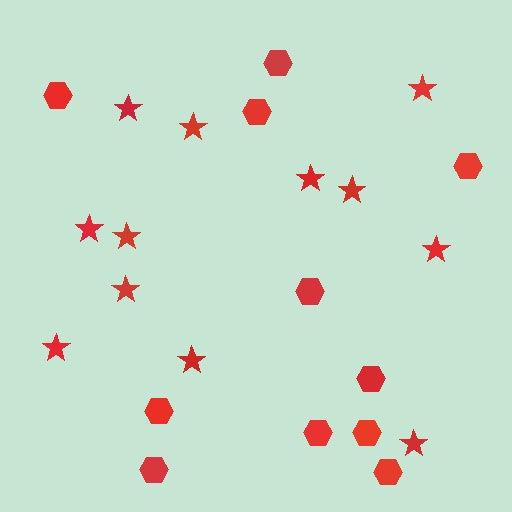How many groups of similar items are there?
There are 2 groups: one group of hexagons (11) and one group of stars (12).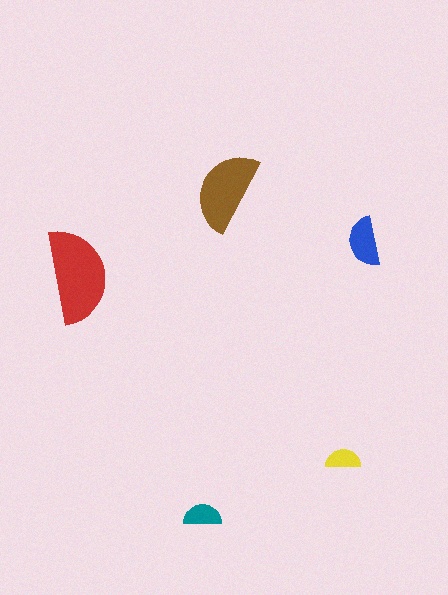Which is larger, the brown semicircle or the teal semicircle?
The brown one.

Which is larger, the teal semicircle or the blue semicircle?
The blue one.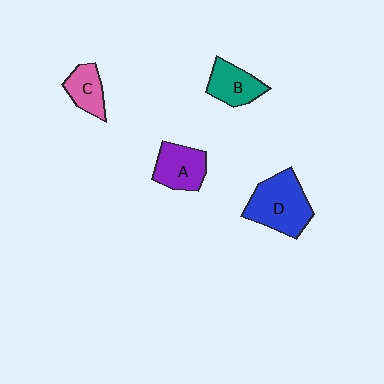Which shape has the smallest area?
Shape C (pink).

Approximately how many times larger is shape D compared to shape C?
Approximately 1.9 times.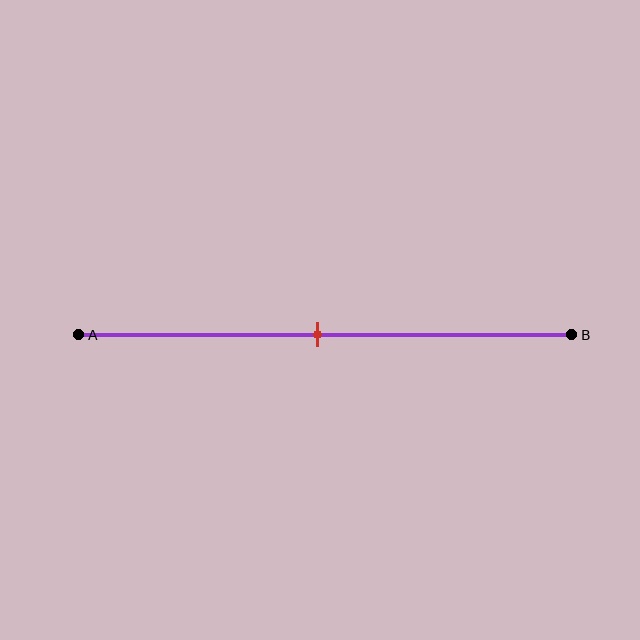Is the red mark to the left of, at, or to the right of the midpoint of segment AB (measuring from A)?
The red mark is approximately at the midpoint of segment AB.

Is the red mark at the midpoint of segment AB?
Yes, the mark is approximately at the midpoint.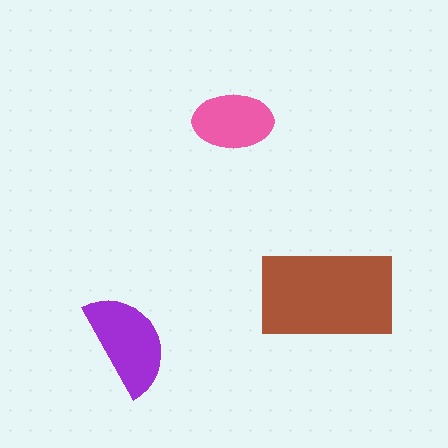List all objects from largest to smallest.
The brown rectangle, the purple semicircle, the pink ellipse.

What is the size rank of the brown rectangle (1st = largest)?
1st.